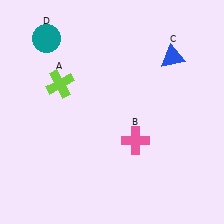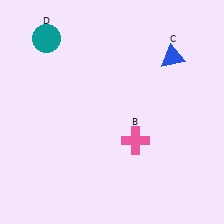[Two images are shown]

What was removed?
The lime cross (A) was removed in Image 2.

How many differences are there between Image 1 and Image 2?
There is 1 difference between the two images.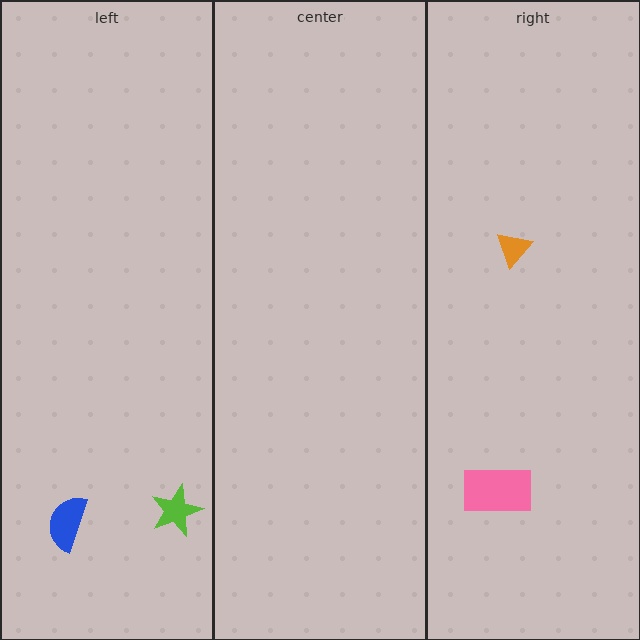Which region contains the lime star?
The left region.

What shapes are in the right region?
The pink rectangle, the orange triangle.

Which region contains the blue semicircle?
The left region.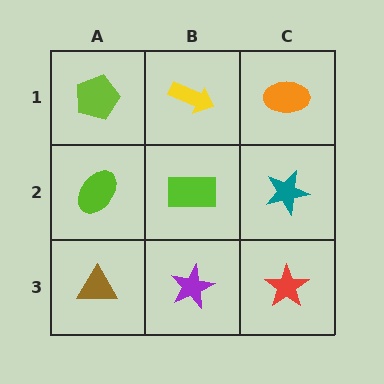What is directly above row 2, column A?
A lime pentagon.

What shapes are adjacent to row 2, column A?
A lime pentagon (row 1, column A), a brown triangle (row 3, column A), a lime rectangle (row 2, column B).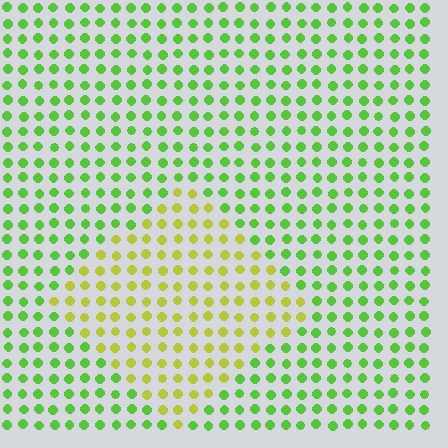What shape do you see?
I see a diamond.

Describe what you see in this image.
The image is filled with small lime elements in a uniform arrangement. A diamond-shaped region is visible where the elements are tinted to a slightly different hue, forming a subtle color boundary.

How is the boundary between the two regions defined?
The boundary is defined purely by a slight shift in hue (about 42 degrees). Spacing, size, and orientation are identical on both sides.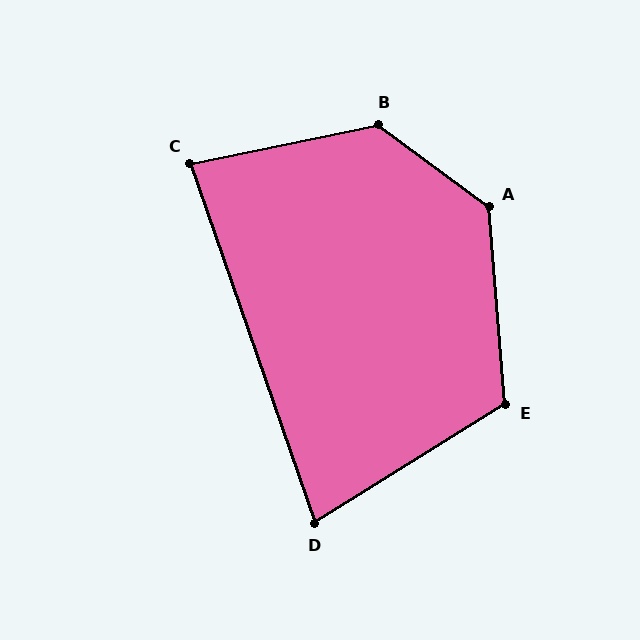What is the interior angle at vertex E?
Approximately 117 degrees (obtuse).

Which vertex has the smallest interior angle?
D, at approximately 77 degrees.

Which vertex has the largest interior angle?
B, at approximately 132 degrees.